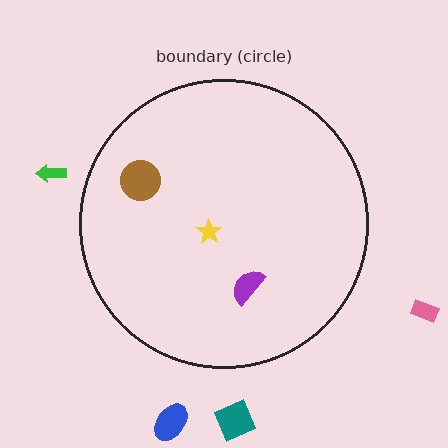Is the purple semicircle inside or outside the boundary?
Inside.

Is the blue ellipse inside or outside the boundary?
Outside.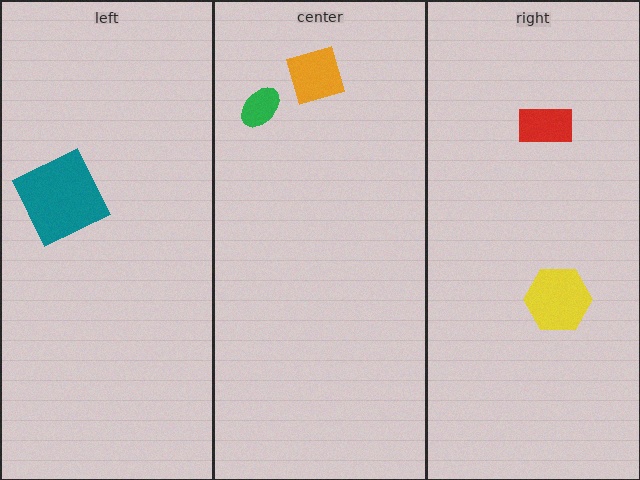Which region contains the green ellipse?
The center region.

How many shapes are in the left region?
1.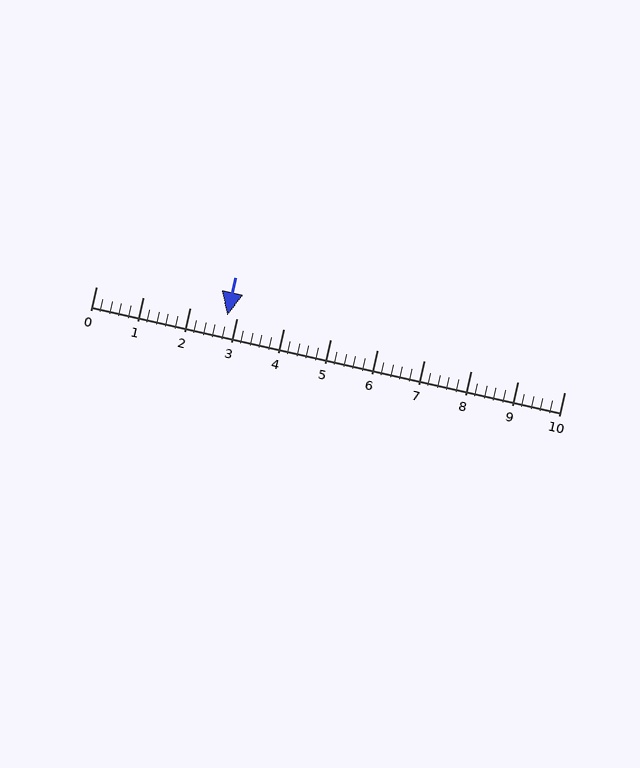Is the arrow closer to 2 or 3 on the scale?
The arrow is closer to 3.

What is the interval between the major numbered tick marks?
The major tick marks are spaced 1 units apart.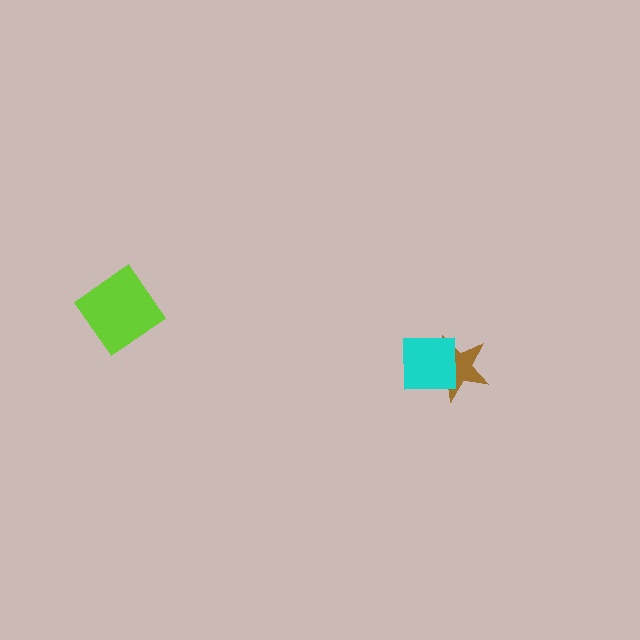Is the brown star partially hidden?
Yes, it is partially covered by another shape.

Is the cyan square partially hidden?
No, no other shape covers it.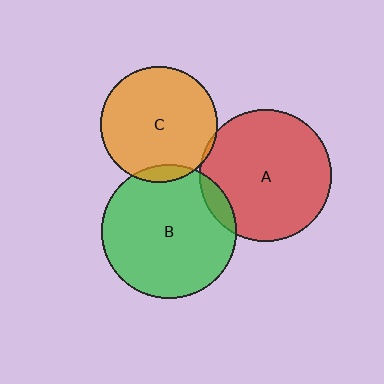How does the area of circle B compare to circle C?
Approximately 1.3 times.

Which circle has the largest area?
Circle B (green).